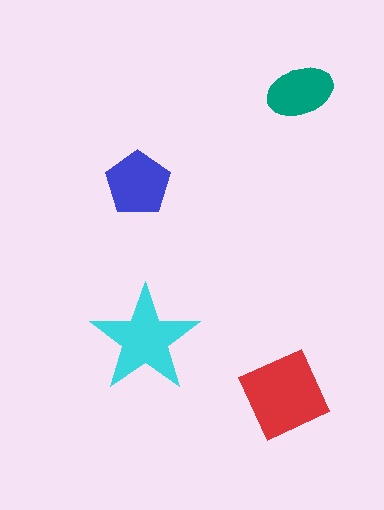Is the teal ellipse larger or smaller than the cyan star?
Smaller.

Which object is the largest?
The red square.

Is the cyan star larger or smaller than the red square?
Smaller.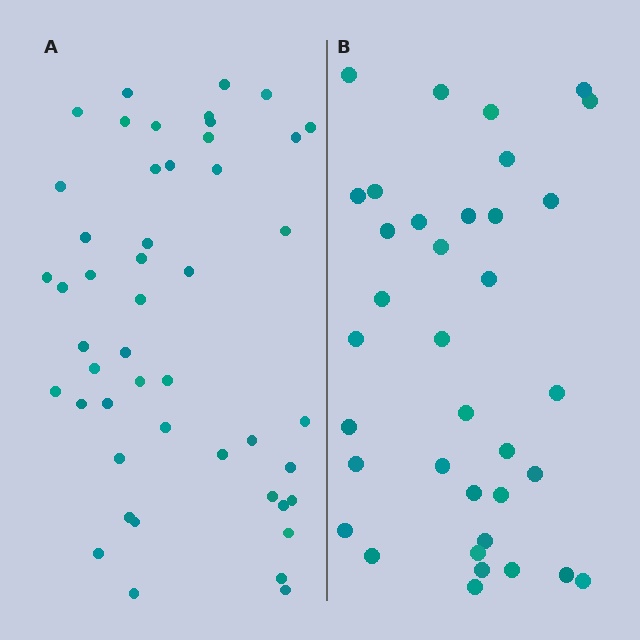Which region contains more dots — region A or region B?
Region A (the left region) has more dots.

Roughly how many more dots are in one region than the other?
Region A has roughly 12 or so more dots than region B.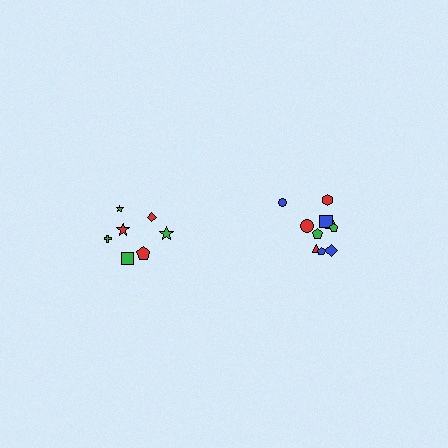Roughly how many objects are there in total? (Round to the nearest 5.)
Roughly 15 objects in total.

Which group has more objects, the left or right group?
The right group.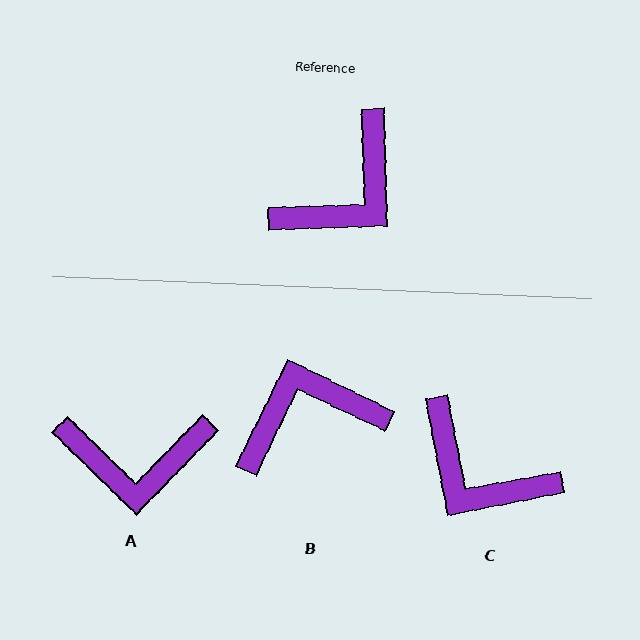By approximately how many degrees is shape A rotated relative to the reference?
Approximately 46 degrees clockwise.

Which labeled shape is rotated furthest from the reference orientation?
B, about 153 degrees away.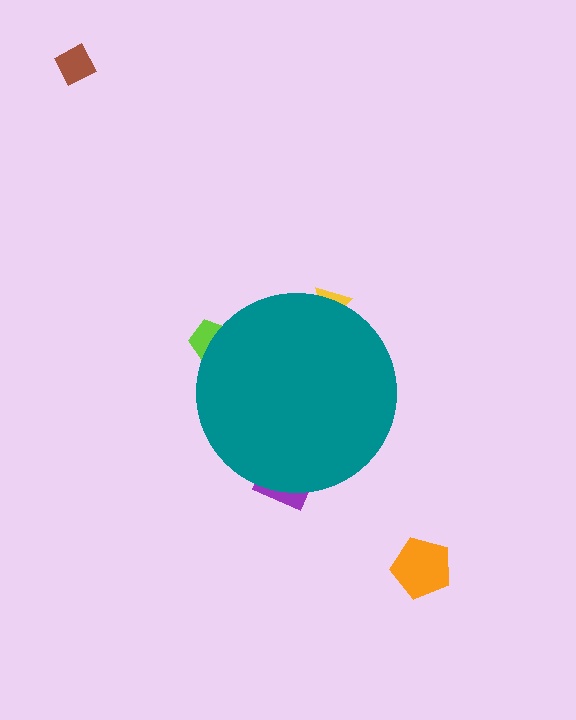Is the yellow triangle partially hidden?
Yes, the yellow triangle is partially hidden behind the teal circle.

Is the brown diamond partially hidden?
No, the brown diamond is fully visible.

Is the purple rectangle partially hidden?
Yes, the purple rectangle is partially hidden behind the teal circle.